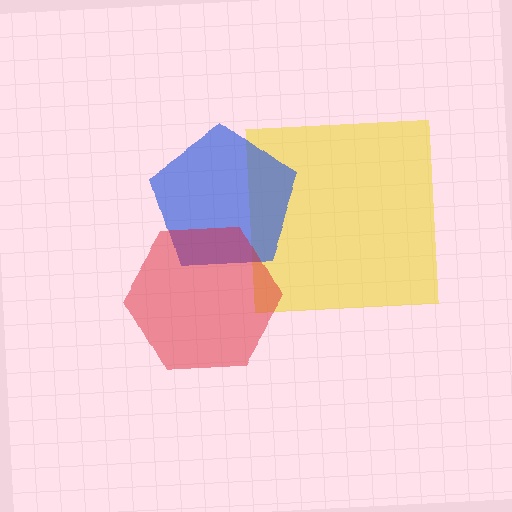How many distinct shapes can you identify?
There are 3 distinct shapes: a yellow square, a blue pentagon, a red hexagon.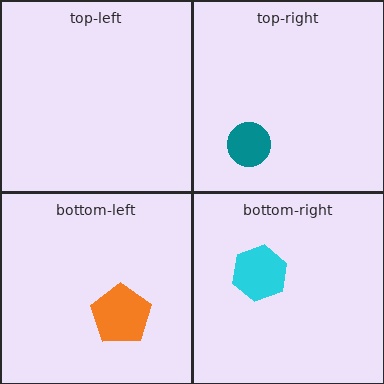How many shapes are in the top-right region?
1.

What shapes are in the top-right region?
The teal circle.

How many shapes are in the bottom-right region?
1.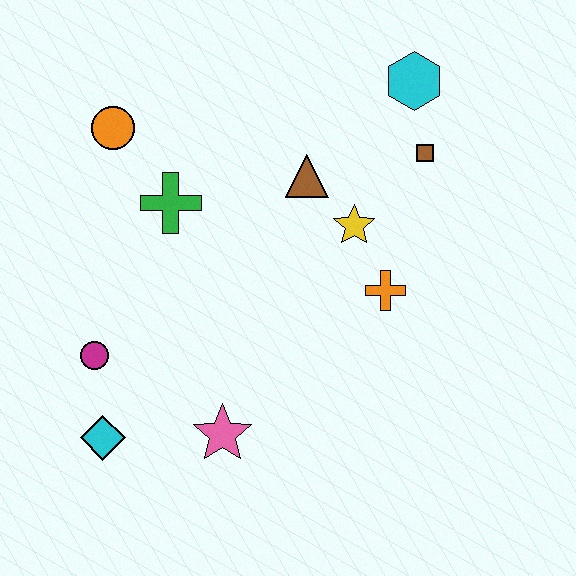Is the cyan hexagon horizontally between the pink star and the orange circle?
No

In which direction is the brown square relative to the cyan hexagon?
The brown square is below the cyan hexagon.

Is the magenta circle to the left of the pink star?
Yes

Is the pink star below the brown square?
Yes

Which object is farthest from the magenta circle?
The cyan hexagon is farthest from the magenta circle.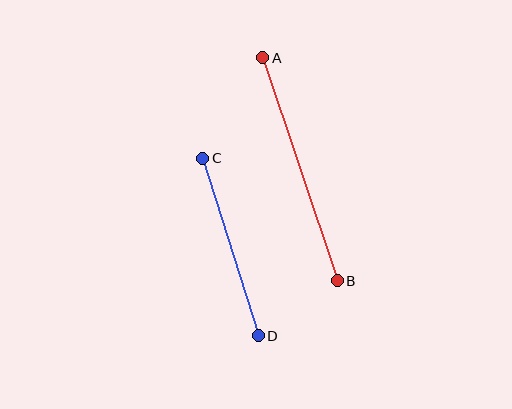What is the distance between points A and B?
The distance is approximately 235 pixels.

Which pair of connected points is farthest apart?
Points A and B are farthest apart.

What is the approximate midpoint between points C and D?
The midpoint is at approximately (230, 247) pixels.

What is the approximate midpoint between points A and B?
The midpoint is at approximately (300, 169) pixels.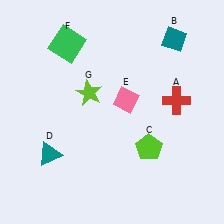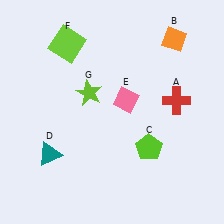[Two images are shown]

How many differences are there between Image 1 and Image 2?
There are 2 differences between the two images.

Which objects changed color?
B changed from teal to orange. F changed from green to lime.